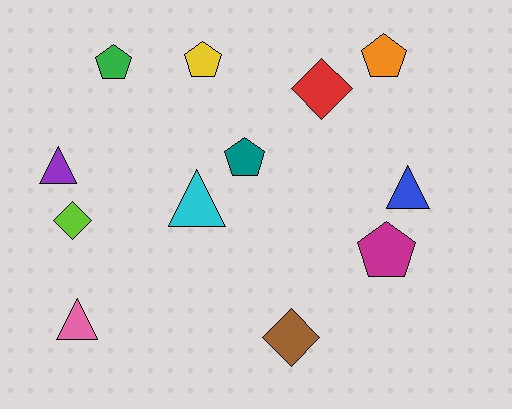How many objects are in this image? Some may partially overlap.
There are 12 objects.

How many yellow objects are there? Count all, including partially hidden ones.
There is 1 yellow object.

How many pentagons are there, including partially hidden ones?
There are 5 pentagons.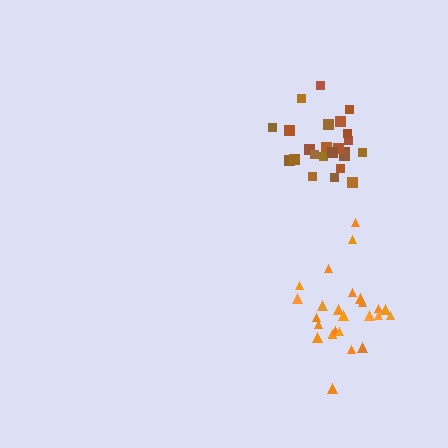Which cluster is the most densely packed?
Brown.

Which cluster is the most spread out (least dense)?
Orange.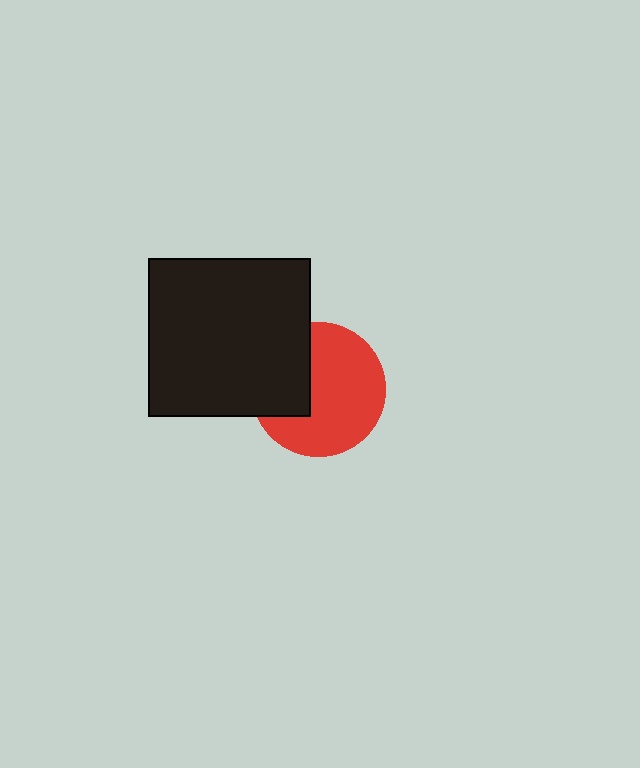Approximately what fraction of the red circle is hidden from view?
Roughly 33% of the red circle is hidden behind the black rectangle.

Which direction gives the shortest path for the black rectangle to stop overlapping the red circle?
Moving left gives the shortest separation.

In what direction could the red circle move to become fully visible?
The red circle could move right. That would shift it out from behind the black rectangle entirely.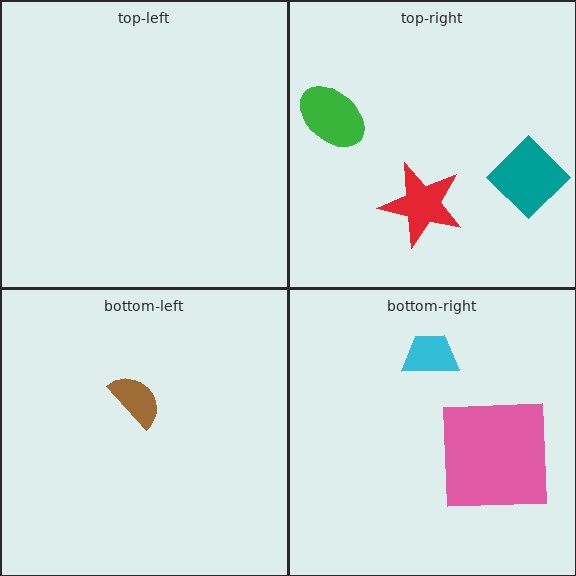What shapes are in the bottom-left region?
The brown semicircle.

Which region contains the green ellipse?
The top-right region.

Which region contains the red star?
The top-right region.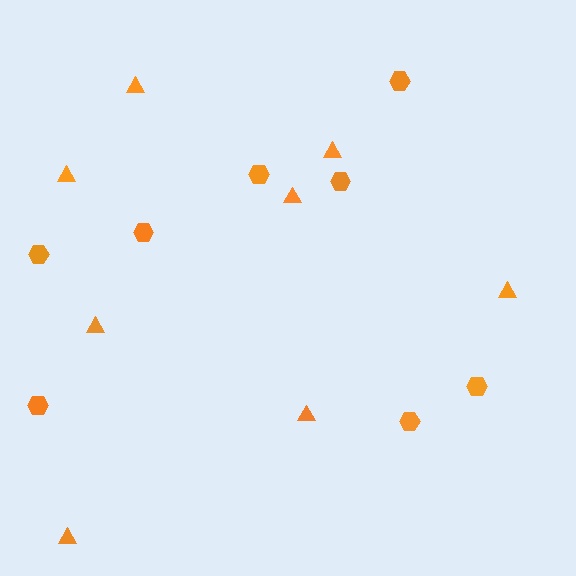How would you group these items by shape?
There are 2 groups: one group of triangles (8) and one group of hexagons (8).